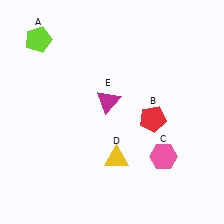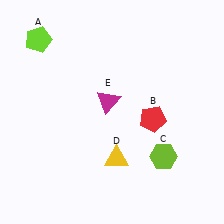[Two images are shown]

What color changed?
The hexagon (C) changed from pink in Image 1 to lime in Image 2.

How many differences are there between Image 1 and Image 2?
There is 1 difference between the two images.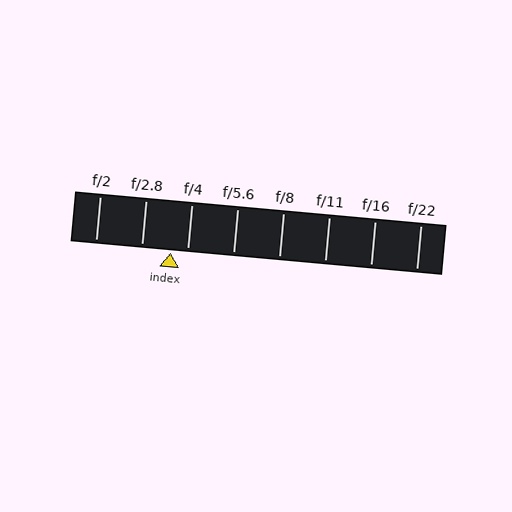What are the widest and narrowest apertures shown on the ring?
The widest aperture shown is f/2 and the narrowest is f/22.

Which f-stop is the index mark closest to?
The index mark is closest to f/4.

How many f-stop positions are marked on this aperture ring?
There are 8 f-stop positions marked.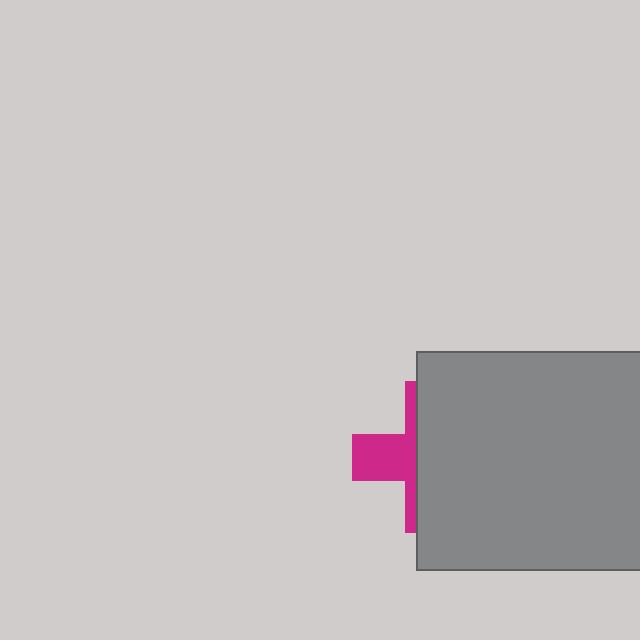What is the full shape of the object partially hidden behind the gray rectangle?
The partially hidden object is a magenta cross.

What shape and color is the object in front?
The object in front is a gray rectangle.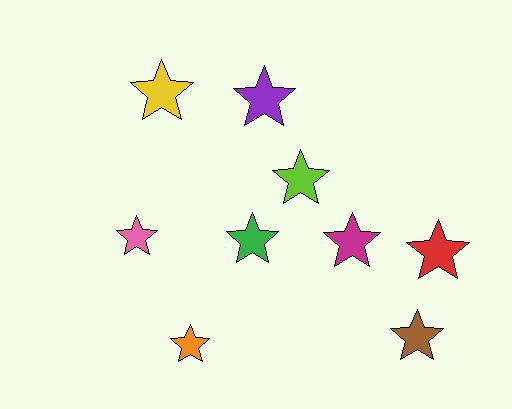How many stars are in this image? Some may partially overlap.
There are 9 stars.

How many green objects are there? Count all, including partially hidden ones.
There is 1 green object.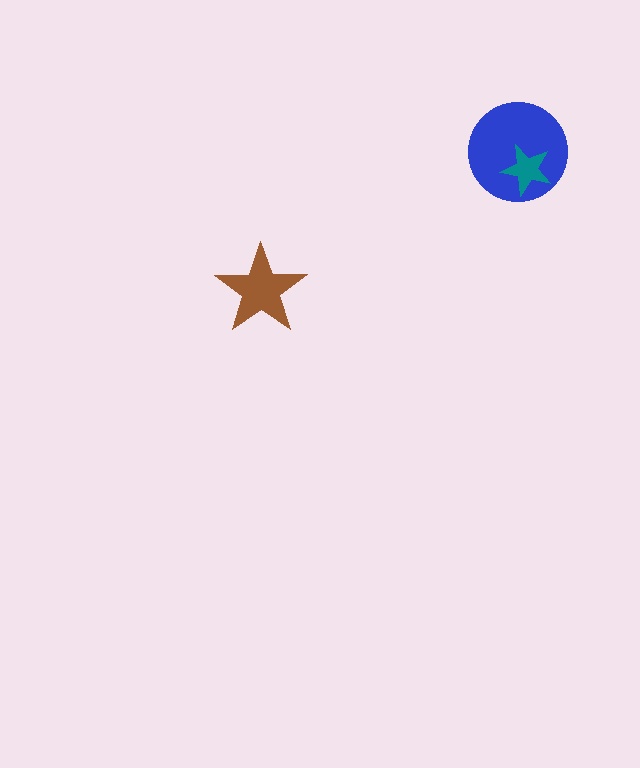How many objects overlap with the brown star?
0 objects overlap with the brown star.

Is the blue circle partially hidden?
Yes, it is partially covered by another shape.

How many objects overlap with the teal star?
1 object overlaps with the teal star.